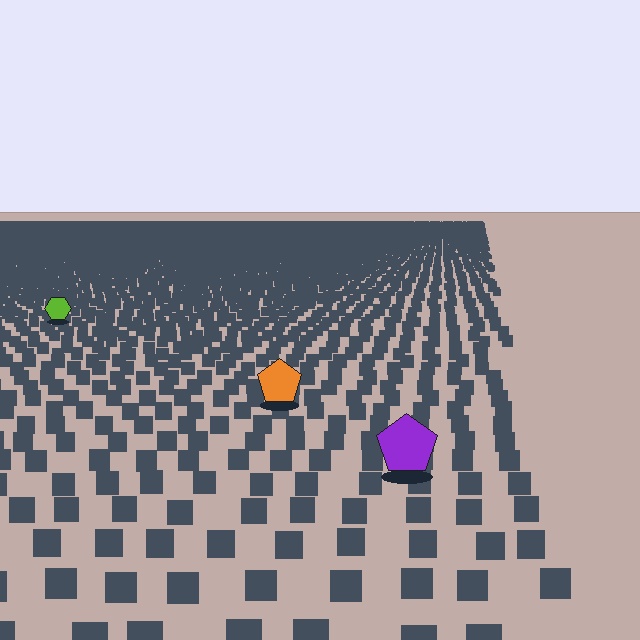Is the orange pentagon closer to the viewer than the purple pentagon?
No. The purple pentagon is closer — you can tell from the texture gradient: the ground texture is coarser near it.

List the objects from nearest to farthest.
From nearest to farthest: the purple pentagon, the orange pentagon, the lime hexagon.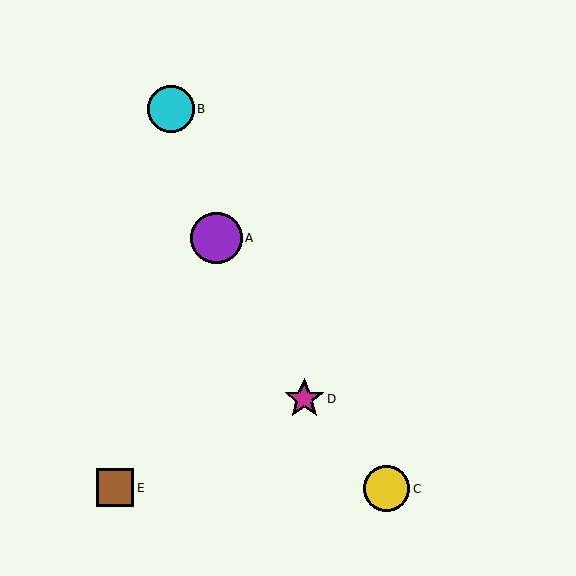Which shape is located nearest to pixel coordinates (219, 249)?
The purple circle (labeled A) at (216, 238) is nearest to that location.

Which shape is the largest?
The purple circle (labeled A) is the largest.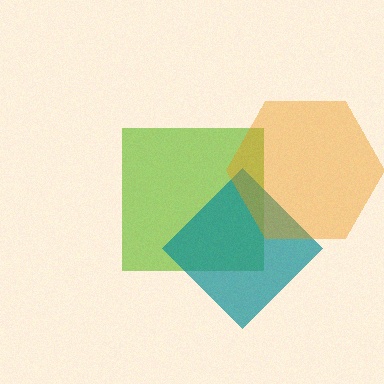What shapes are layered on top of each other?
The layered shapes are: a lime square, a teal diamond, an orange hexagon.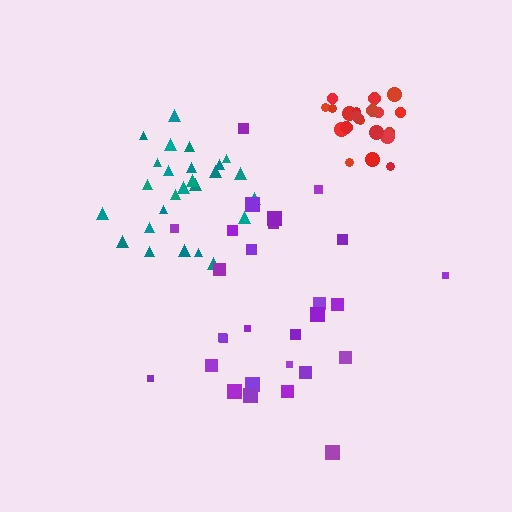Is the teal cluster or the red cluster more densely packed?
Red.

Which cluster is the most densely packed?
Red.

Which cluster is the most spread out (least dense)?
Purple.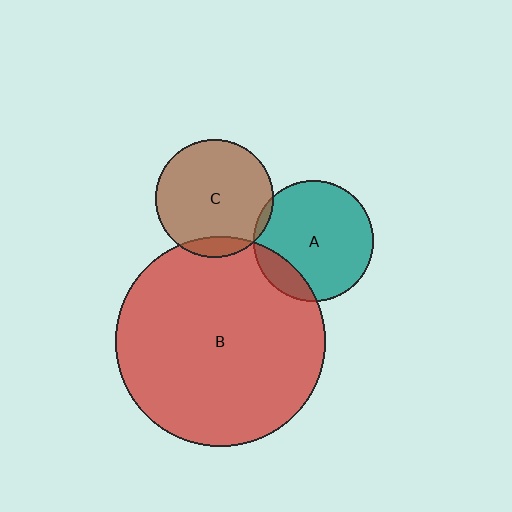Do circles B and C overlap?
Yes.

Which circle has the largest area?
Circle B (red).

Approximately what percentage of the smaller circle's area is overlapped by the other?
Approximately 10%.